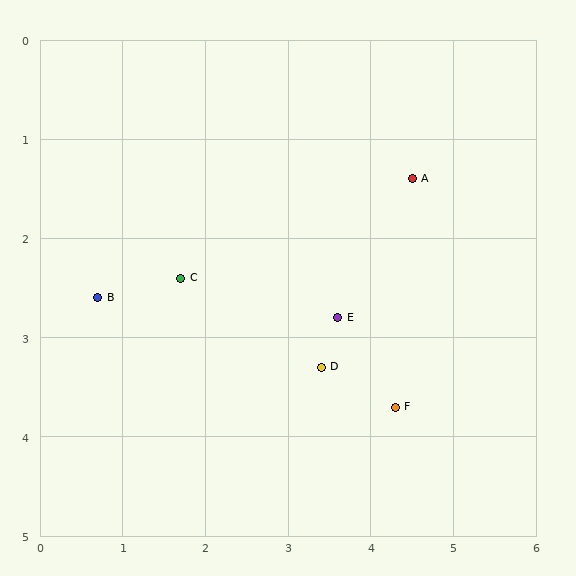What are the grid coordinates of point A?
Point A is at approximately (4.5, 1.4).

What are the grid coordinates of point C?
Point C is at approximately (1.7, 2.4).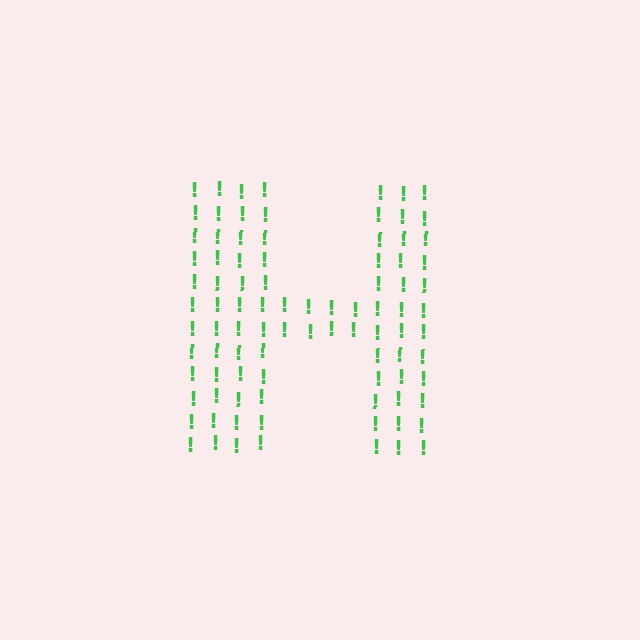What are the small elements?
The small elements are exclamation marks.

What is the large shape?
The large shape is the letter H.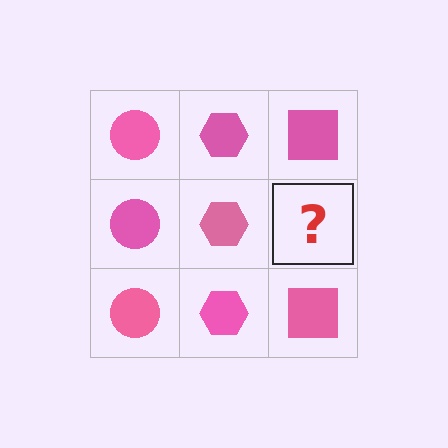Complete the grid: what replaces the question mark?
The question mark should be replaced with a pink square.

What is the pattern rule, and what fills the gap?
The rule is that each column has a consistent shape. The gap should be filled with a pink square.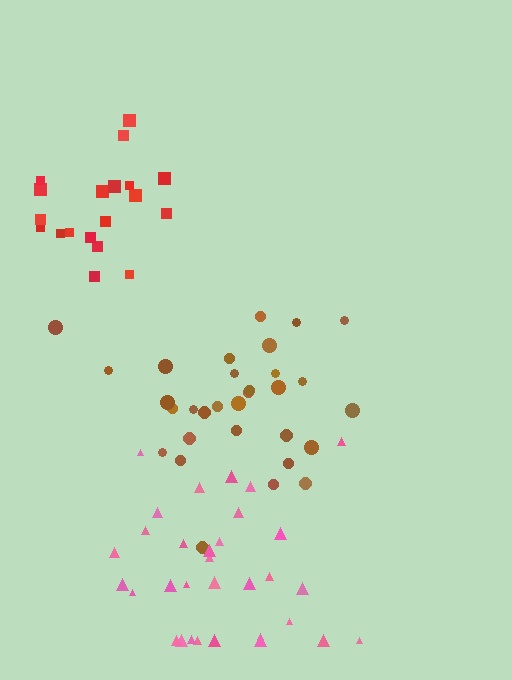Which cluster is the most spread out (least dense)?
Red.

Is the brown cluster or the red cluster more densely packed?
Brown.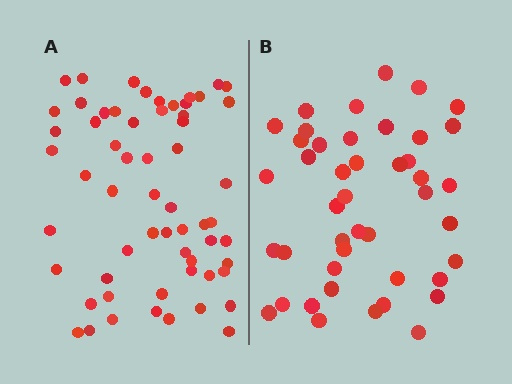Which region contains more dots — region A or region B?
Region A (the left region) has more dots.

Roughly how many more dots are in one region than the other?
Region A has approximately 15 more dots than region B.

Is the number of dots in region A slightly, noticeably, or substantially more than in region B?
Region A has noticeably more, but not dramatically so. The ratio is roughly 1.4 to 1.